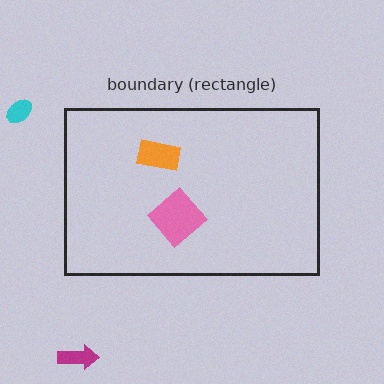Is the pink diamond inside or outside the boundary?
Inside.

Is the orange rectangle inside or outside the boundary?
Inside.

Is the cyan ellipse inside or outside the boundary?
Outside.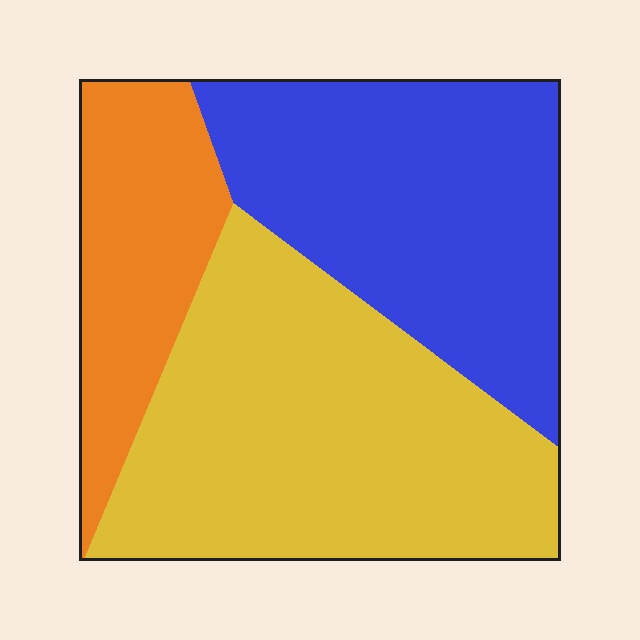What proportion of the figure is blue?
Blue covers about 35% of the figure.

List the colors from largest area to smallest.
From largest to smallest: yellow, blue, orange.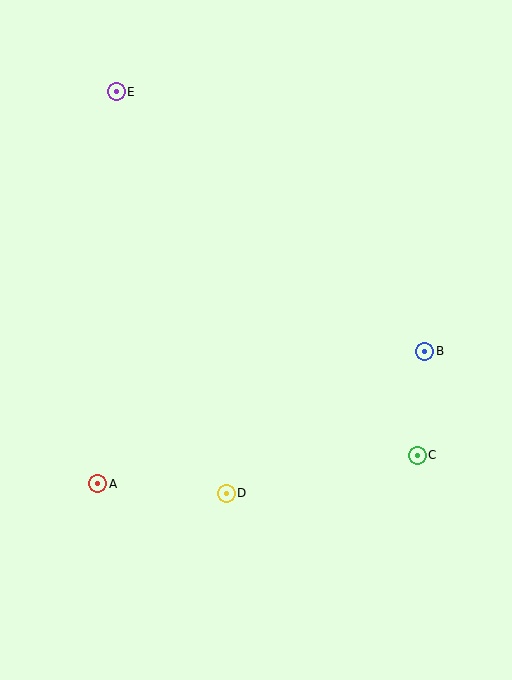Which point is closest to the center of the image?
Point D at (226, 493) is closest to the center.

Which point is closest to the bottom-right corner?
Point C is closest to the bottom-right corner.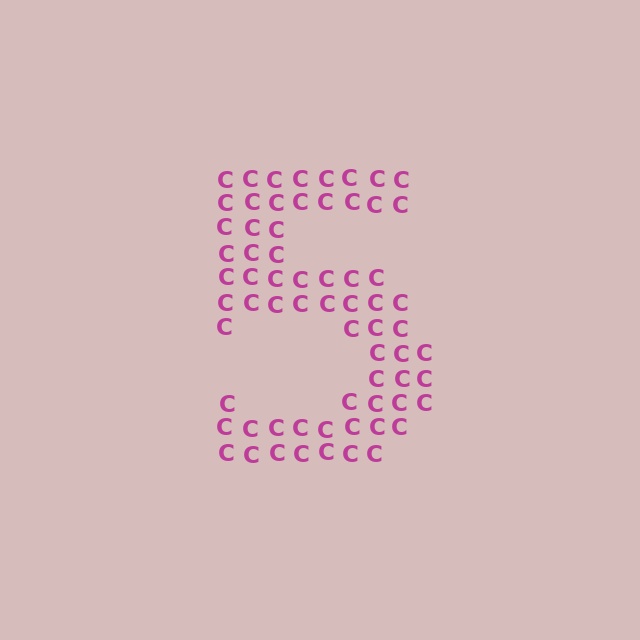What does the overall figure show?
The overall figure shows the digit 5.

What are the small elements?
The small elements are letter C's.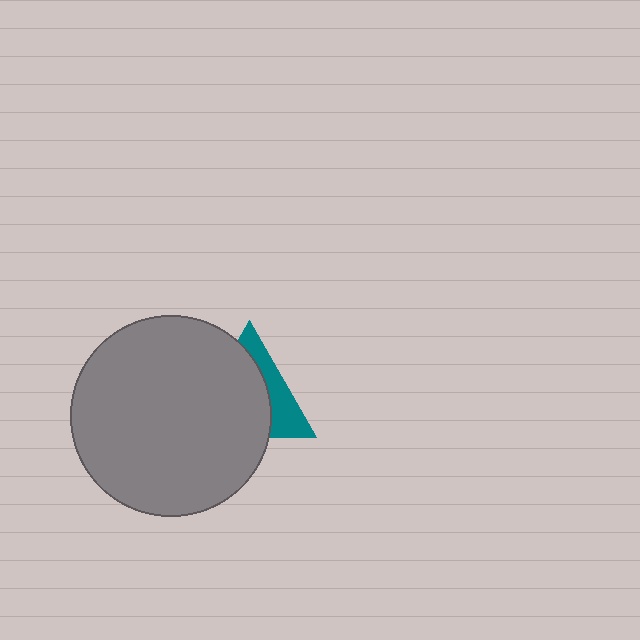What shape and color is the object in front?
The object in front is a gray circle.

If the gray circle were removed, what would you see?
You would see the complete teal triangle.